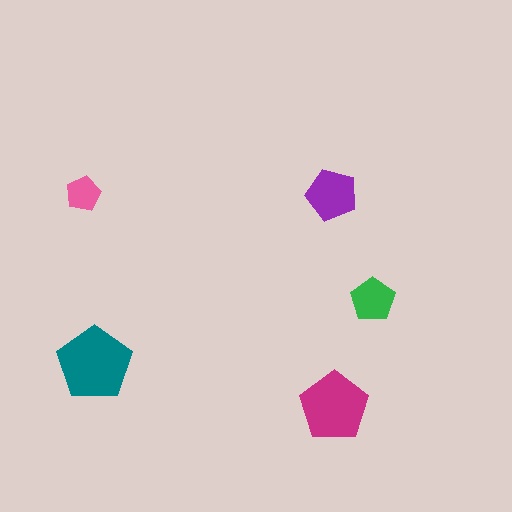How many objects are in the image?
There are 5 objects in the image.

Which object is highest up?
The pink pentagon is topmost.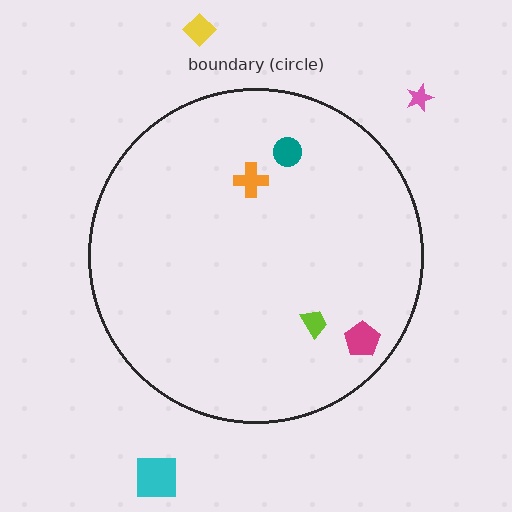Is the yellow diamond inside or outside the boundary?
Outside.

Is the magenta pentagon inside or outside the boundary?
Inside.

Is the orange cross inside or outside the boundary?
Inside.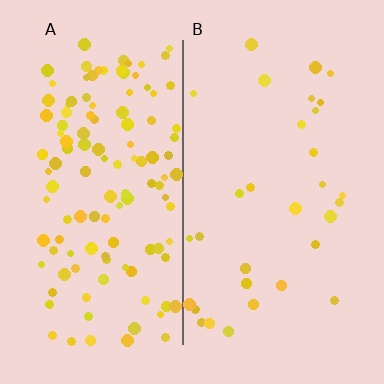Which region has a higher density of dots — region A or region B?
A (the left).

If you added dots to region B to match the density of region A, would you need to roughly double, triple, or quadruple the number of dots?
Approximately quadruple.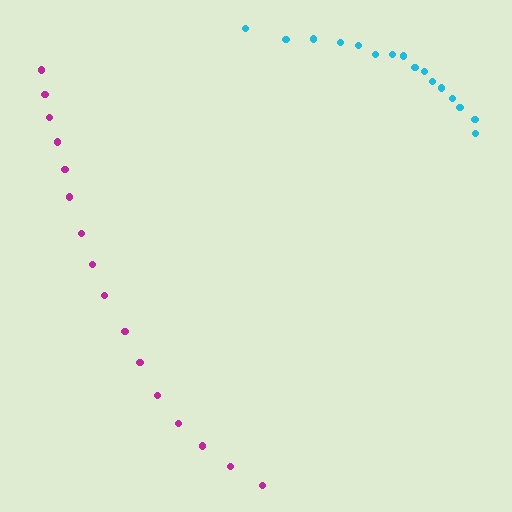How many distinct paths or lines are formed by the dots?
There are 2 distinct paths.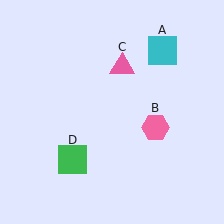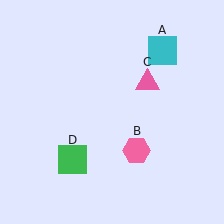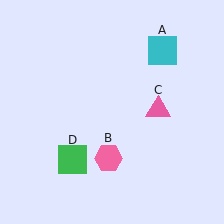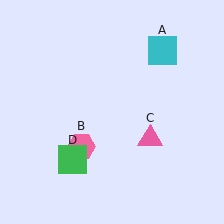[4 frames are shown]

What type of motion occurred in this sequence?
The pink hexagon (object B), pink triangle (object C) rotated clockwise around the center of the scene.